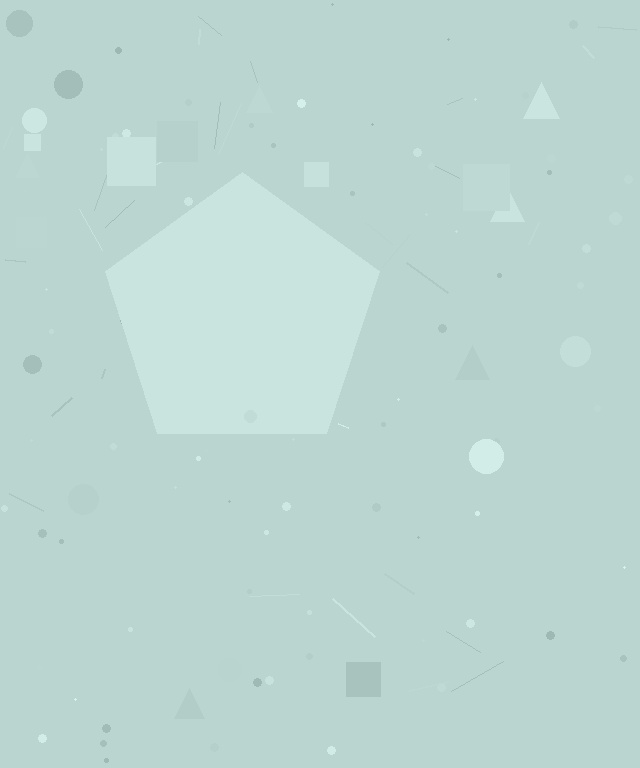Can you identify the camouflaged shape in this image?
The camouflaged shape is a pentagon.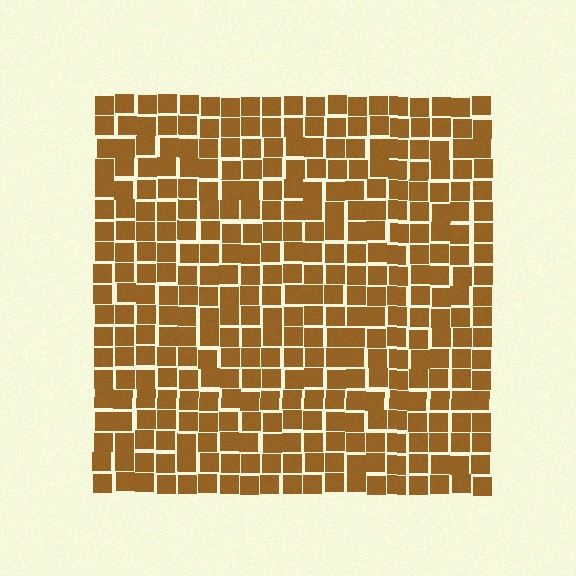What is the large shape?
The large shape is a square.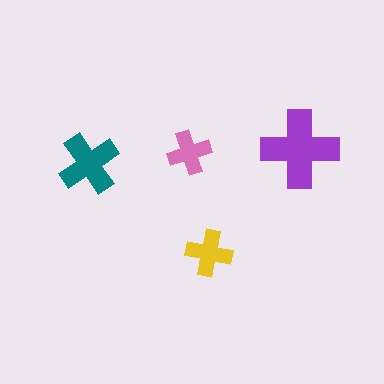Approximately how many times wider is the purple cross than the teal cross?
About 1.5 times wider.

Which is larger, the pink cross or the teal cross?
The teal one.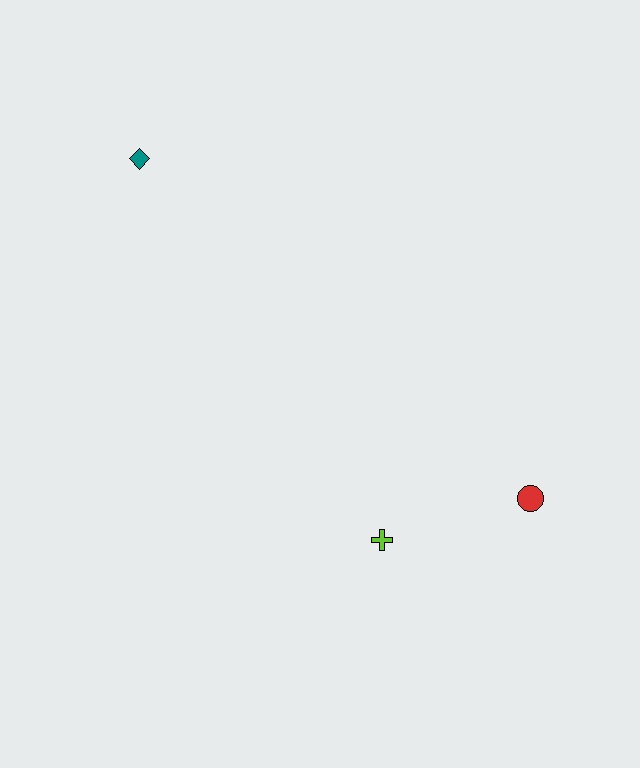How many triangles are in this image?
There are no triangles.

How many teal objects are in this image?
There is 1 teal object.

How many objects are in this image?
There are 3 objects.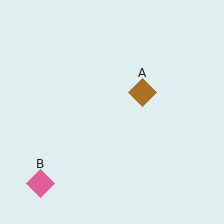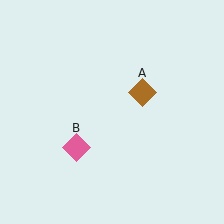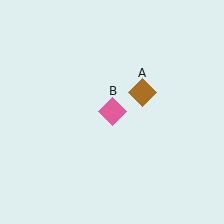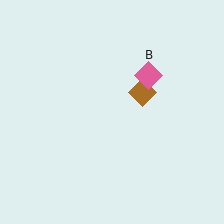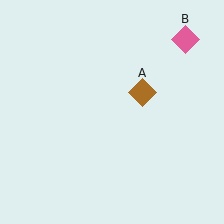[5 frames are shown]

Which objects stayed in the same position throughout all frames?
Brown diamond (object A) remained stationary.